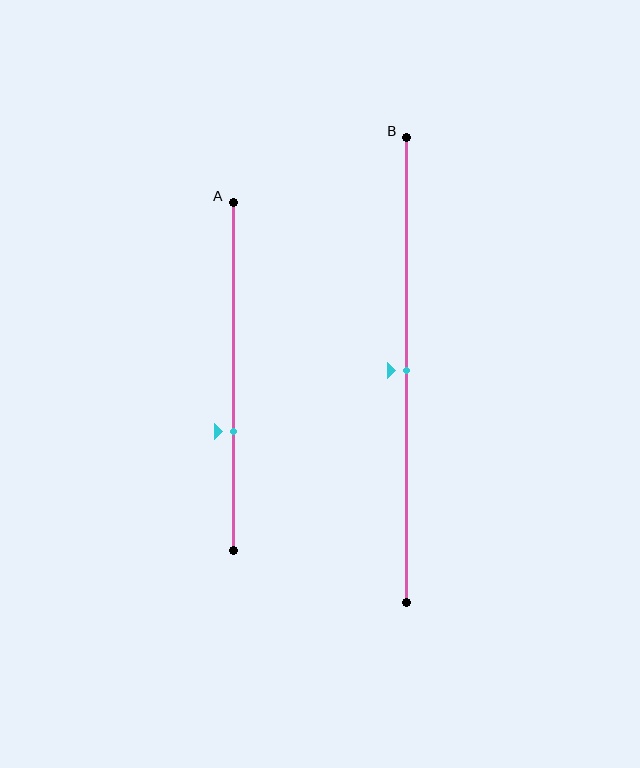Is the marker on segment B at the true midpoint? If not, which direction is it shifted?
Yes, the marker on segment B is at the true midpoint.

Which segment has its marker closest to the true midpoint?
Segment B has its marker closest to the true midpoint.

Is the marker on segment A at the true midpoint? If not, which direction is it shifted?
No, the marker on segment A is shifted downward by about 16% of the segment length.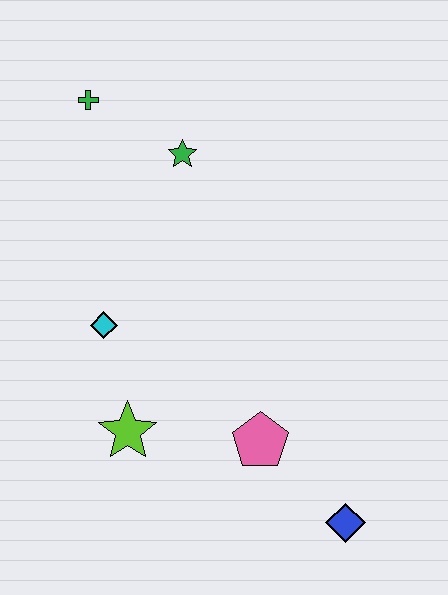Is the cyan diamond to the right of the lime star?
No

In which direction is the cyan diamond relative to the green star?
The cyan diamond is below the green star.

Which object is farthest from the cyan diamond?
The blue diamond is farthest from the cyan diamond.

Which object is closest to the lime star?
The cyan diamond is closest to the lime star.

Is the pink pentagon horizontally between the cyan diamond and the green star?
No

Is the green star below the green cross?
Yes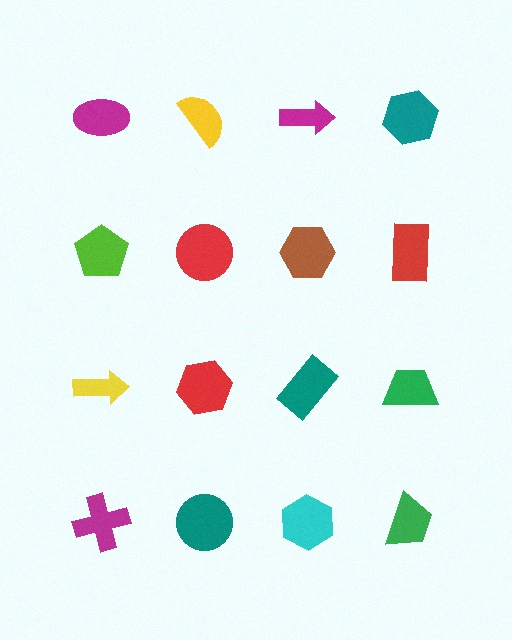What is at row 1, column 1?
A magenta ellipse.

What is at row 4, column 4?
A green trapezoid.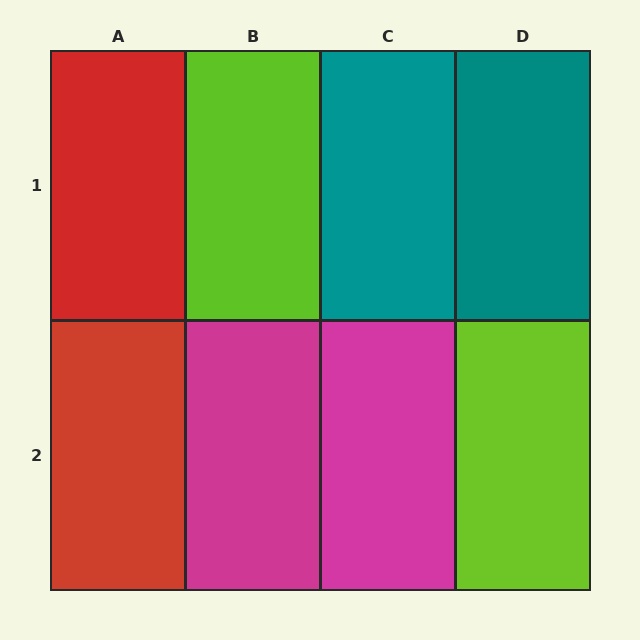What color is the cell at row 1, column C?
Teal.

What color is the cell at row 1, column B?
Lime.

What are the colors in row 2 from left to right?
Red, magenta, magenta, lime.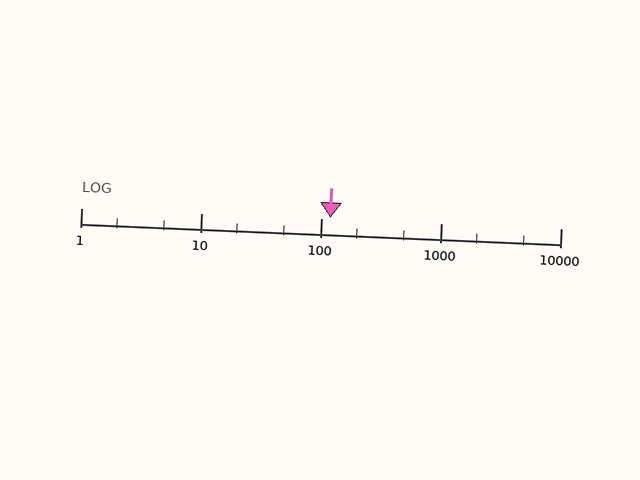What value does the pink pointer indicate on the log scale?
The pointer indicates approximately 120.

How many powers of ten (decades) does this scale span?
The scale spans 4 decades, from 1 to 10000.